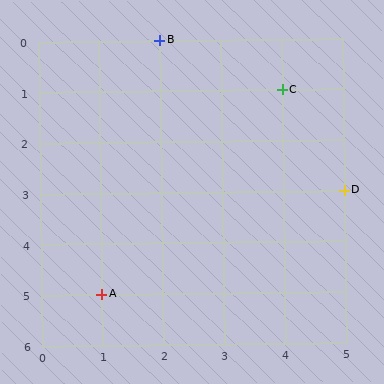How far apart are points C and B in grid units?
Points C and B are 2 columns and 1 row apart (about 2.2 grid units diagonally).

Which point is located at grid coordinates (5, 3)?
Point D is at (5, 3).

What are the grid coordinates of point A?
Point A is at grid coordinates (1, 5).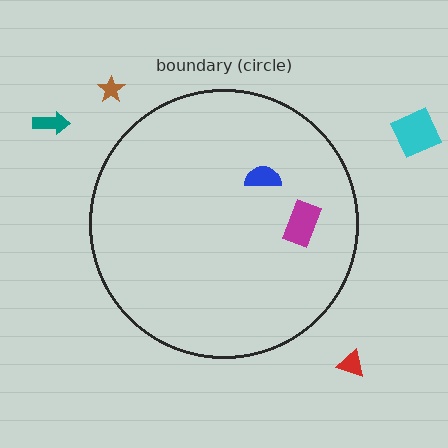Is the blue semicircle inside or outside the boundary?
Inside.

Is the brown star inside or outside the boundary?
Outside.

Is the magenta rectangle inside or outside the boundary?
Inside.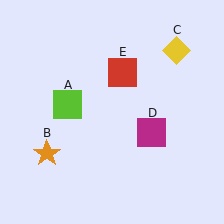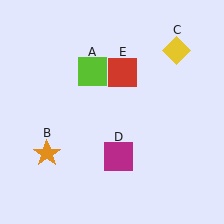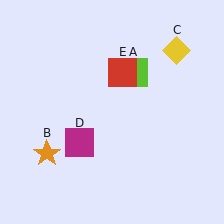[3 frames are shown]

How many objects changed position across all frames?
2 objects changed position: lime square (object A), magenta square (object D).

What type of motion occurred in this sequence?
The lime square (object A), magenta square (object D) rotated clockwise around the center of the scene.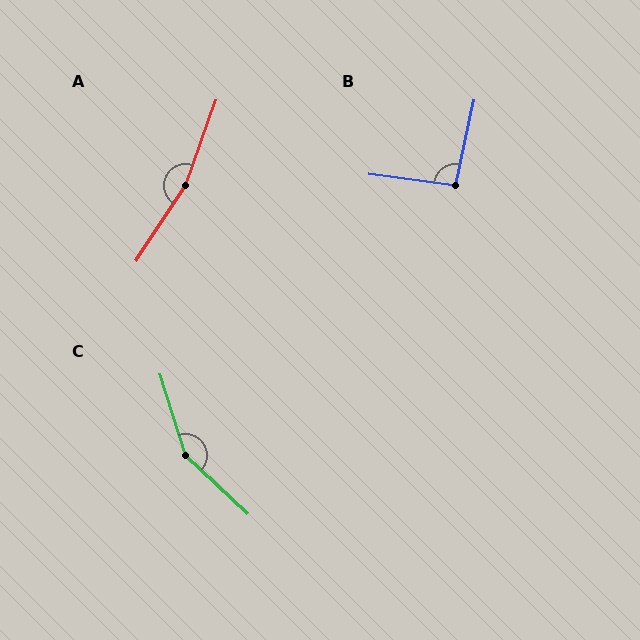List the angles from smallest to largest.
B (94°), C (150°), A (166°).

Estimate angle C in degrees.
Approximately 150 degrees.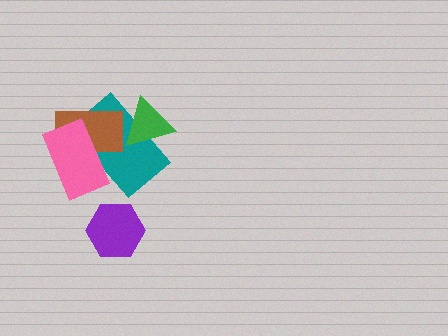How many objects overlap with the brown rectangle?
2 objects overlap with the brown rectangle.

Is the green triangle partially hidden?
No, no other shape covers it.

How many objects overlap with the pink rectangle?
2 objects overlap with the pink rectangle.